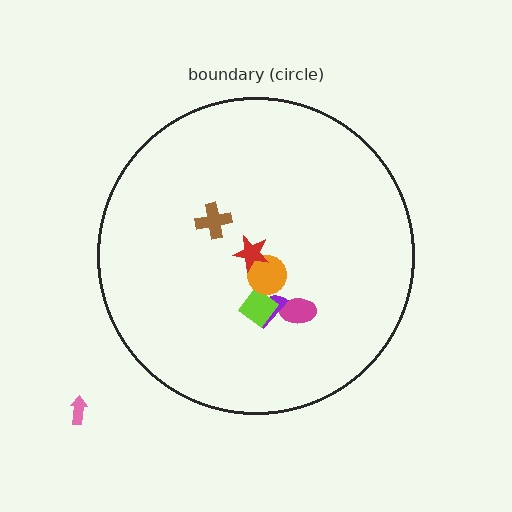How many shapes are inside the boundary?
6 inside, 1 outside.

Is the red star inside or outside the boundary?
Inside.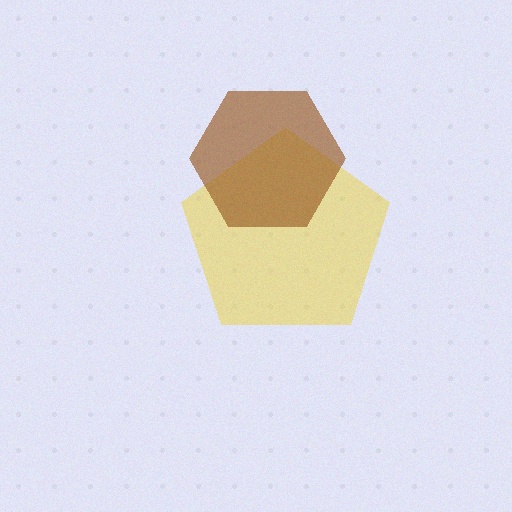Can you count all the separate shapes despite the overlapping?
Yes, there are 2 separate shapes.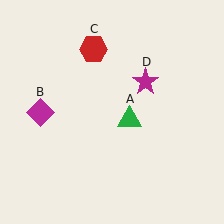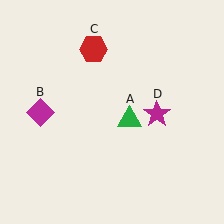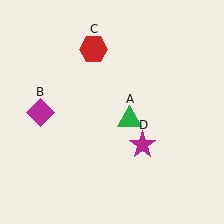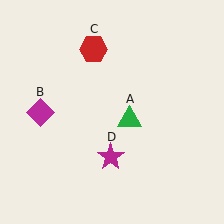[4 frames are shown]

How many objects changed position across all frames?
1 object changed position: magenta star (object D).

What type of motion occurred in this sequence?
The magenta star (object D) rotated clockwise around the center of the scene.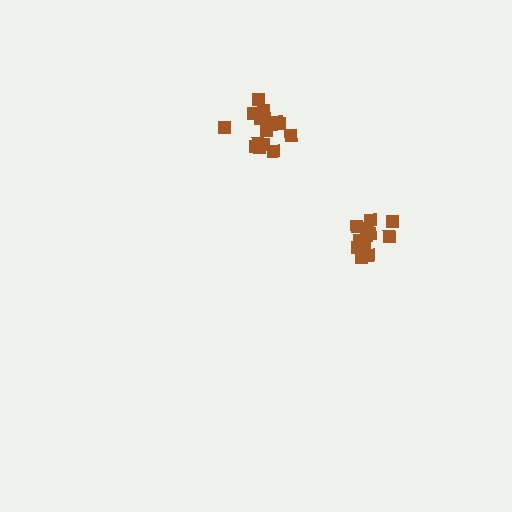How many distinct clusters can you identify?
There are 2 distinct clusters.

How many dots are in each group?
Group 1: 15 dots, Group 2: 14 dots (29 total).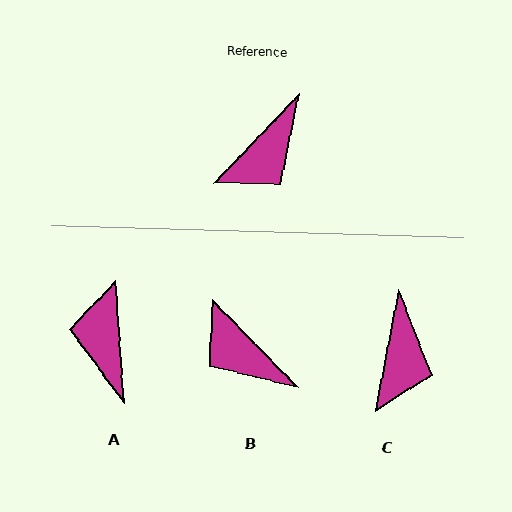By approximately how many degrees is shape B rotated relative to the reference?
Approximately 92 degrees clockwise.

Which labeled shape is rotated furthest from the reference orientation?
A, about 132 degrees away.